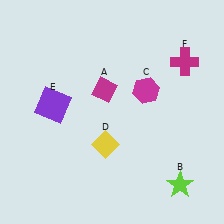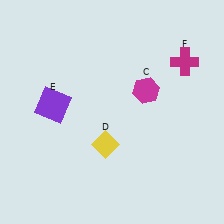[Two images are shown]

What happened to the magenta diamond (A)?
The magenta diamond (A) was removed in Image 2. It was in the top-left area of Image 1.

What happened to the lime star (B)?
The lime star (B) was removed in Image 2. It was in the bottom-right area of Image 1.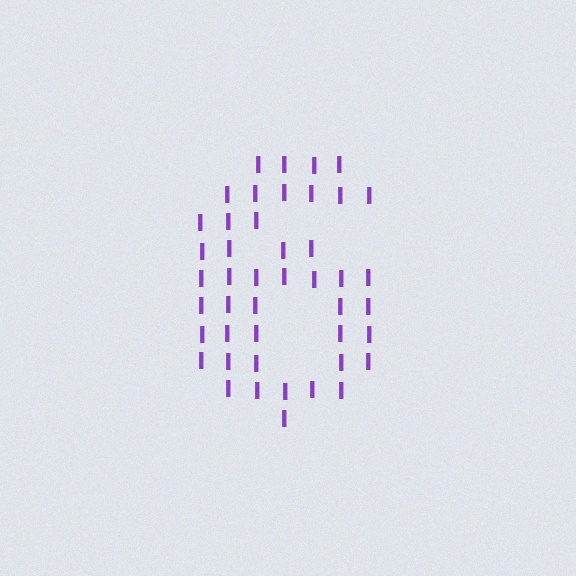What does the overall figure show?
The overall figure shows the digit 6.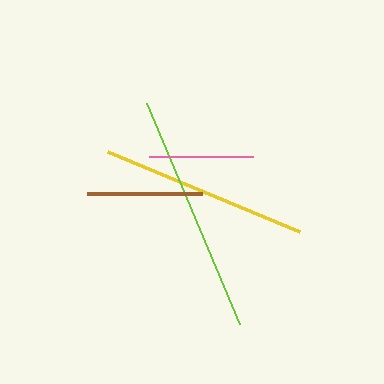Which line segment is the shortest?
The pink line is the shortest at approximately 104 pixels.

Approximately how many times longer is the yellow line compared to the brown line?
The yellow line is approximately 1.8 times the length of the brown line.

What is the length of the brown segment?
The brown segment is approximately 115 pixels long.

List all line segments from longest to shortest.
From longest to shortest: lime, yellow, brown, pink.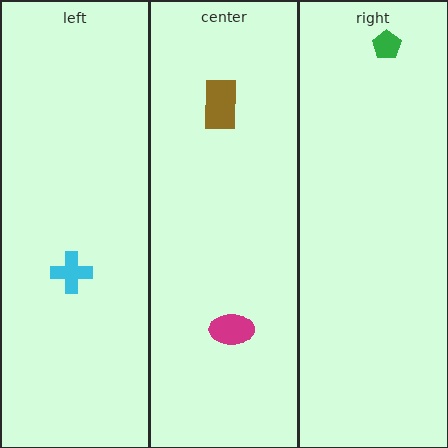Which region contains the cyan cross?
The left region.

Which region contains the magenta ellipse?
The center region.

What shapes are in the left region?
The cyan cross.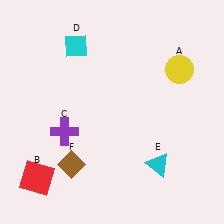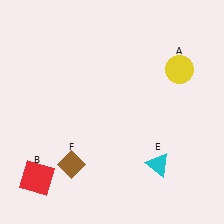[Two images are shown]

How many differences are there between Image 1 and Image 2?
There are 2 differences between the two images.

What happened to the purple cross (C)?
The purple cross (C) was removed in Image 2. It was in the bottom-left area of Image 1.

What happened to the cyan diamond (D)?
The cyan diamond (D) was removed in Image 2. It was in the top-left area of Image 1.